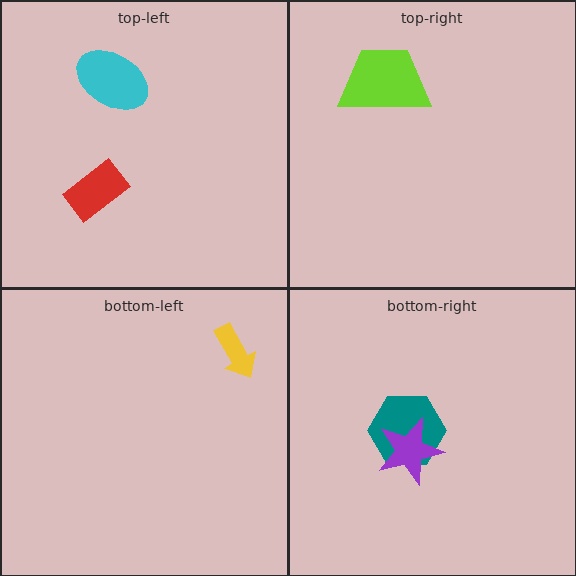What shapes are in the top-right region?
The lime trapezoid.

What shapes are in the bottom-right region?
The teal hexagon, the purple star.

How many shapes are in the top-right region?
1.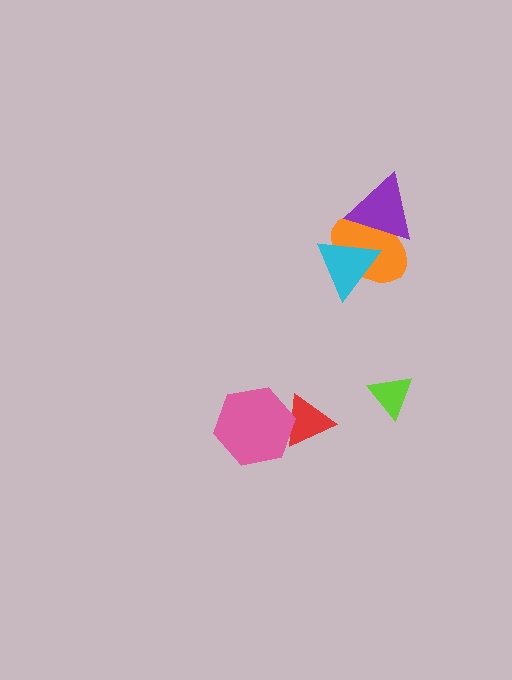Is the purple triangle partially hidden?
No, no other shape covers it.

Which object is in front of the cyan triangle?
The purple triangle is in front of the cyan triangle.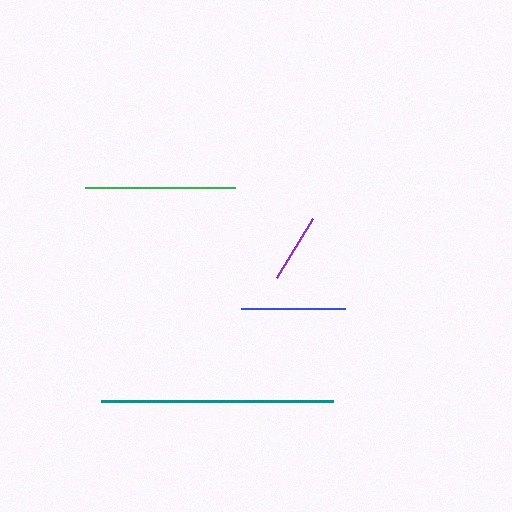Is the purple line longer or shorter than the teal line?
The teal line is longer than the purple line.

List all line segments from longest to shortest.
From longest to shortest: teal, green, blue, purple.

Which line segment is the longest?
The teal line is the longest at approximately 232 pixels.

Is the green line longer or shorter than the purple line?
The green line is longer than the purple line.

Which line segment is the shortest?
The purple line is the shortest at approximately 70 pixels.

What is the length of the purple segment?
The purple segment is approximately 70 pixels long.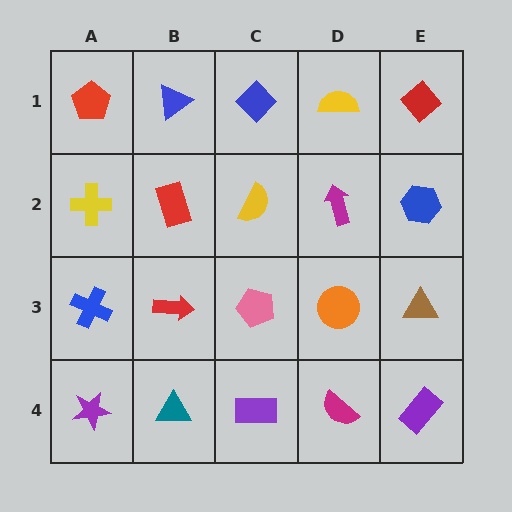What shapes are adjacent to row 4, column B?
A red arrow (row 3, column B), a purple star (row 4, column A), a purple rectangle (row 4, column C).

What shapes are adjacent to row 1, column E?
A blue hexagon (row 2, column E), a yellow semicircle (row 1, column D).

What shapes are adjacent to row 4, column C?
A pink pentagon (row 3, column C), a teal triangle (row 4, column B), a magenta semicircle (row 4, column D).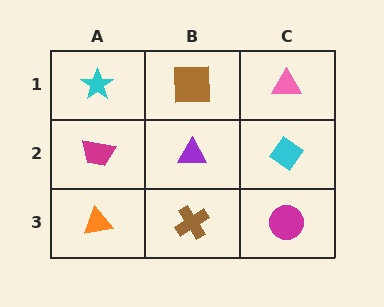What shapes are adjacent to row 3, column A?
A magenta trapezoid (row 2, column A), a brown cross (row 3, column B).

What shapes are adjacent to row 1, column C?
A cyan diamond (row 2, column C), a brown square (row 1, column B).